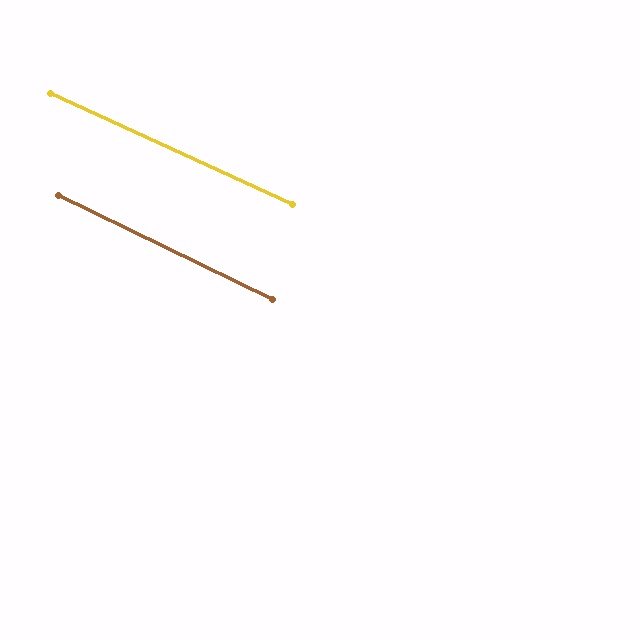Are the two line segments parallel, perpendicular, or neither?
Parallel — their directions differ by only 1.4°.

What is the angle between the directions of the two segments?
Approximately 1 degree.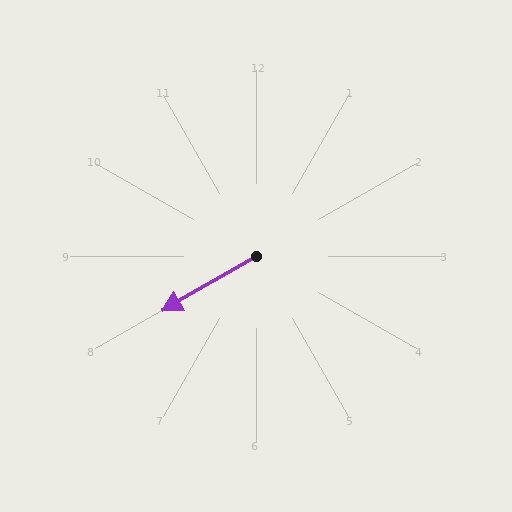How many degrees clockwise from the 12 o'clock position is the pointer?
Approximately 240 degrees.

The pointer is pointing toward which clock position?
Roughly 8 o'clock.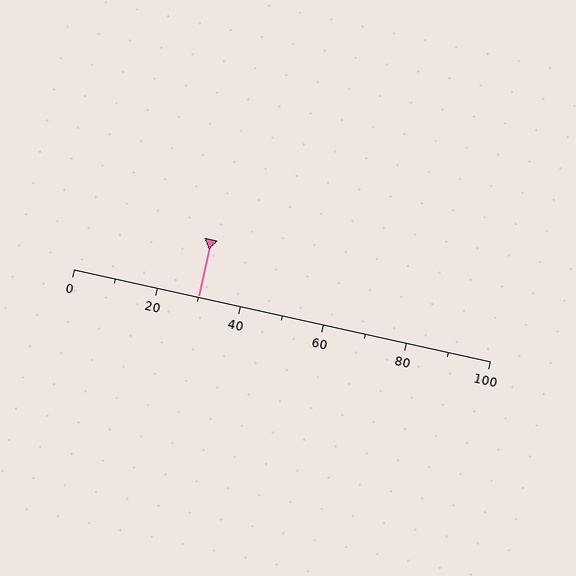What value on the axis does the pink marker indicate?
The marker indicates approximately 30.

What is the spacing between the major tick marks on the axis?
The major ticks are spaced 20 apart.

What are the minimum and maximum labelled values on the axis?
The axis runs from 0 to 100.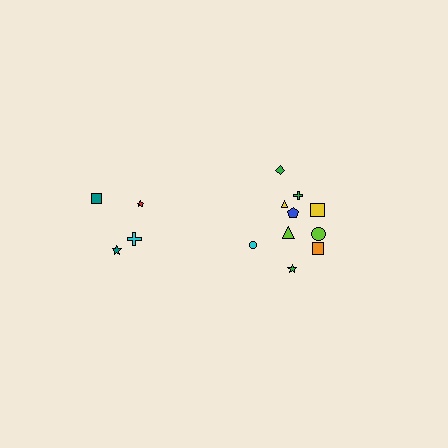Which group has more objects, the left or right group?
The right group.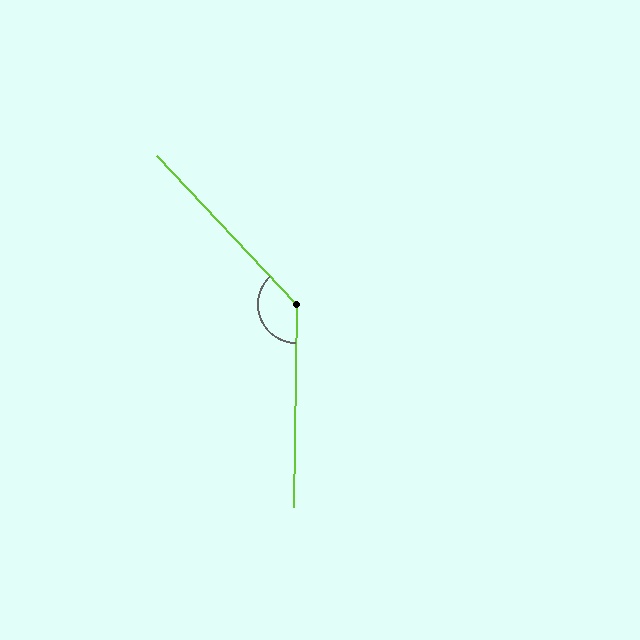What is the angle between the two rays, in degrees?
Approximately 136 degrees.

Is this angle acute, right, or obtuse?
It is obtuse.